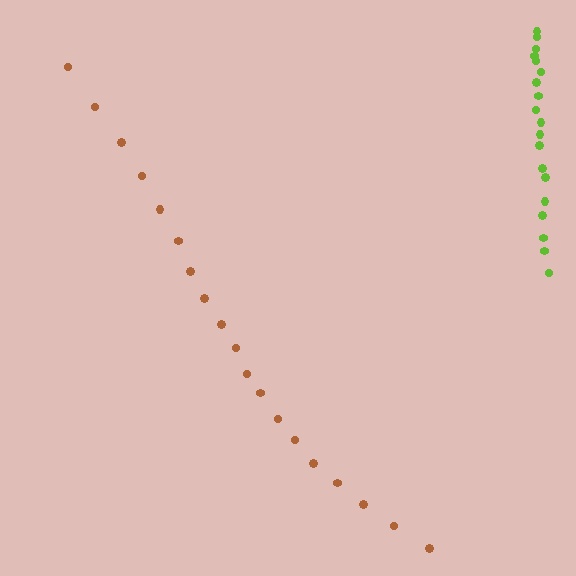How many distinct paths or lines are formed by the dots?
There are 2 distinct paths.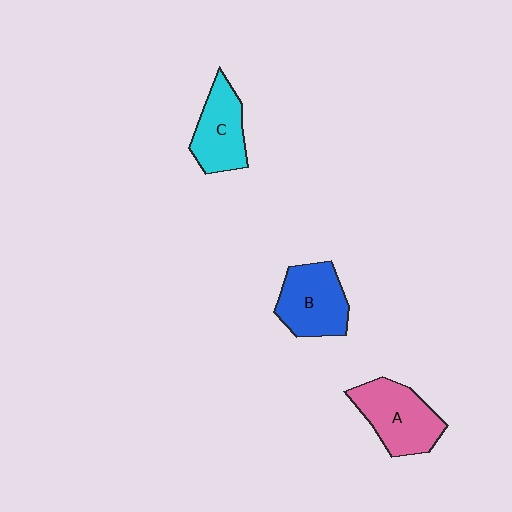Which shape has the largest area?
Shape A (pink).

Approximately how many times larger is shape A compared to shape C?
Approximately 1.2 times.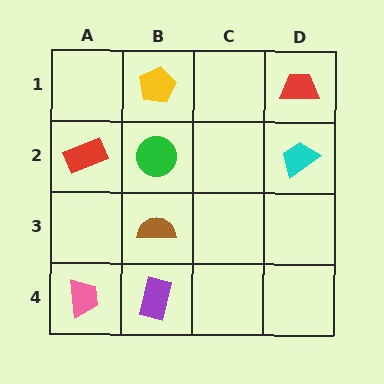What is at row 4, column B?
A purple rectangle.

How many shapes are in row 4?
2 shapes.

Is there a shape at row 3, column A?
No, that cell is empty.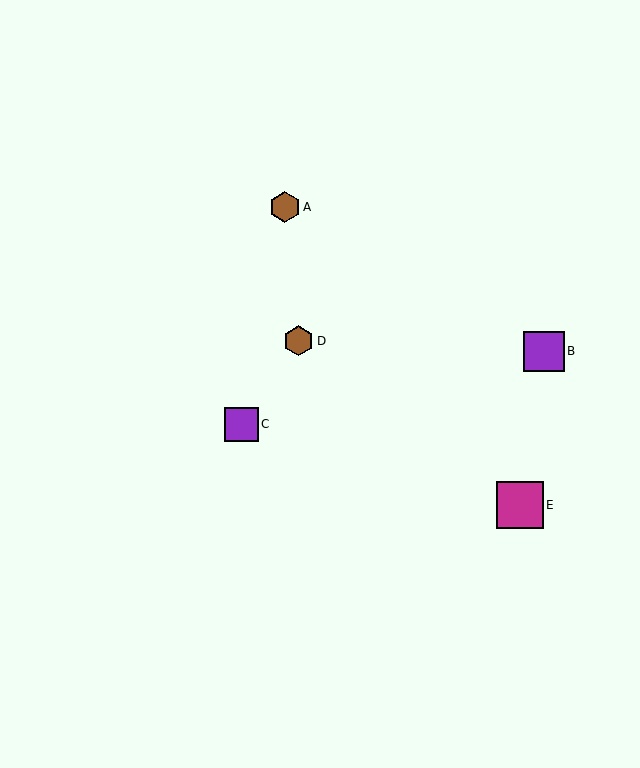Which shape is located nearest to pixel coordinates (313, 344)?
The brown hexagon (labeled D) at (299, 341) is nearest to that location.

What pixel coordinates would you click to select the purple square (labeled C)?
Click at (241, 424) to select the purple square C.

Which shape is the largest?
The magenta square (labeled E) is the largest.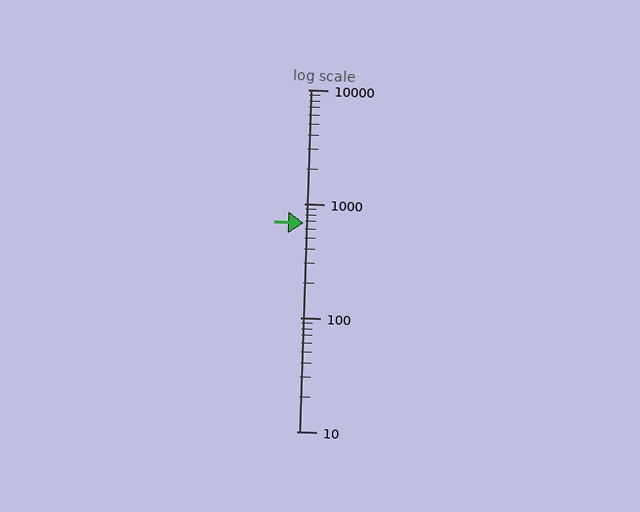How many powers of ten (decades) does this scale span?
The scale spans 3 decades, from 10 to 10000.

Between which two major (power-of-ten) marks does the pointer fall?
The pointer is between 100 and 1000.